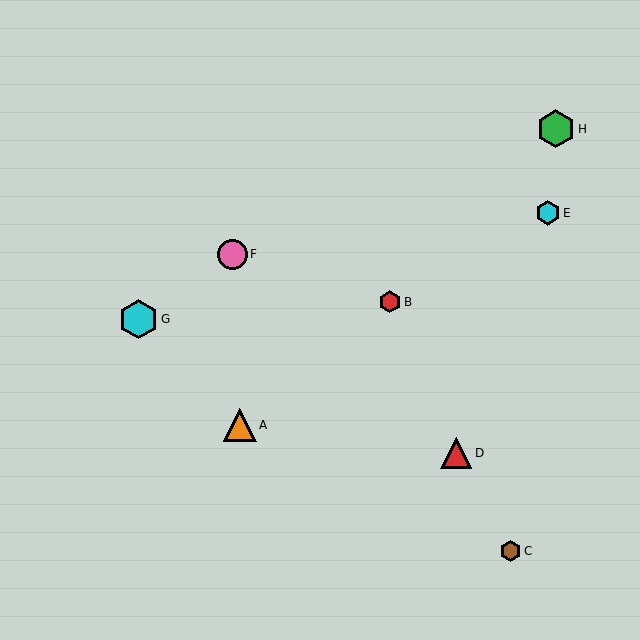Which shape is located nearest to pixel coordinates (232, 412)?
The orange triangle (labeled A) at (240, 425) is nearest to that location.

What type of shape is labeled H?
Shape H is a green hexagon.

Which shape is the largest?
The cyan hexagon (labeled G) is the largest.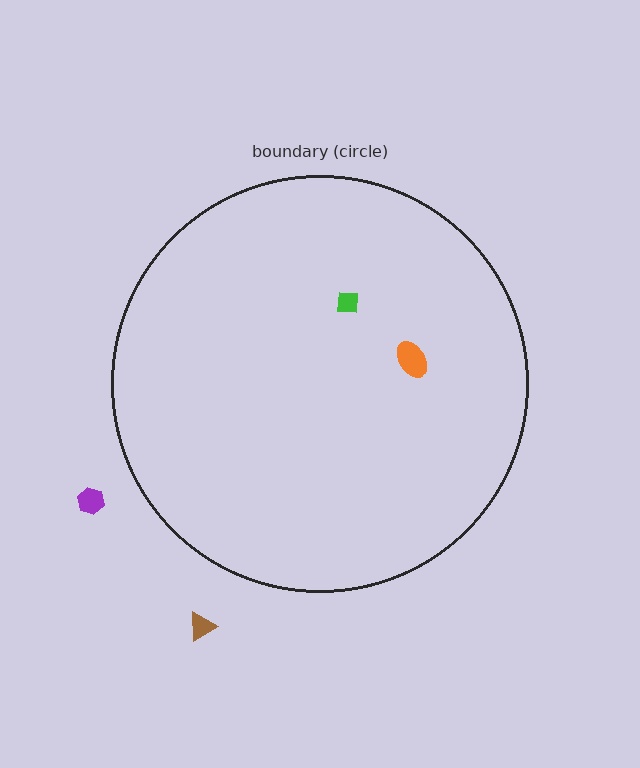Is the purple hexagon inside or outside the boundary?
Outside.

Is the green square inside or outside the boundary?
Inside.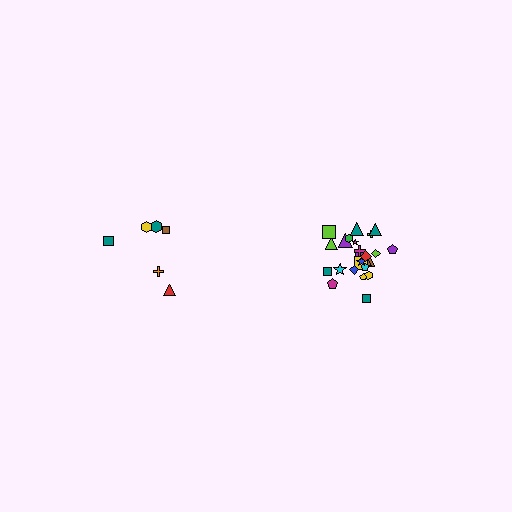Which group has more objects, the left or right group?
The right group.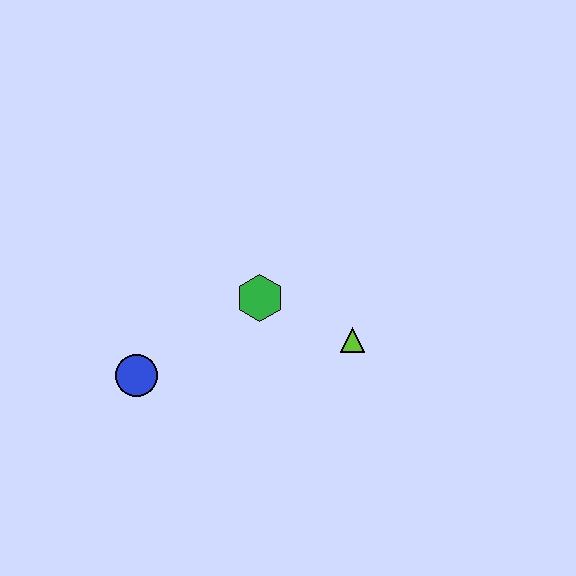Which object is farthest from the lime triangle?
The blue circle is farthest from the lime triangle.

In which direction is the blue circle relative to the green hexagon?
The blue circle is to the left of the green hexagon.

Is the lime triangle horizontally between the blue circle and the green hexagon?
No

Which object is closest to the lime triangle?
The green hexagon is closest to the lime triangle.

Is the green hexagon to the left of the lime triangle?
Yes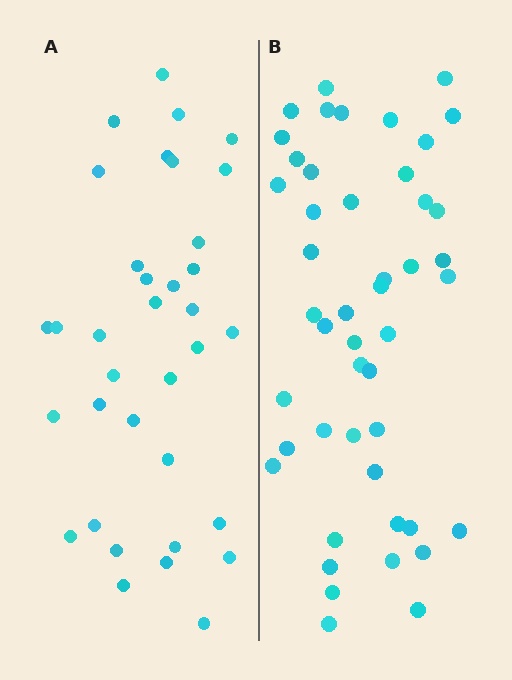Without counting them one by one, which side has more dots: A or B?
Region B (the right region) has more dots.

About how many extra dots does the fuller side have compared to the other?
Region B has roughly 12 or so more dots than region A.